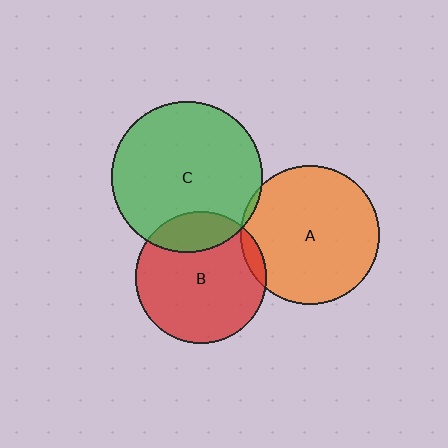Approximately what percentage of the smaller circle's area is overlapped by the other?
Approximately 20%.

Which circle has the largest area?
Circle C (green).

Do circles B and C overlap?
Yes.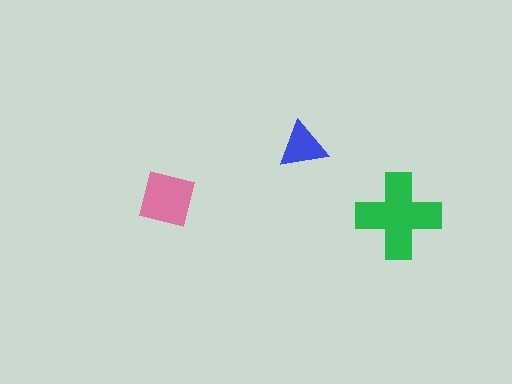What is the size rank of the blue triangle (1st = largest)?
3rd.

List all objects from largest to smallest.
The green cross, the pink square, the blue triangle.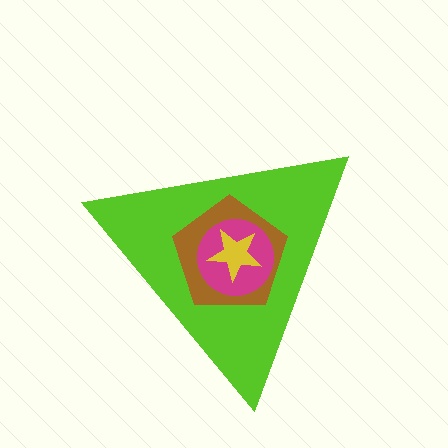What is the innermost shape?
The yellow star.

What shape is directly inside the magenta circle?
The yellow star.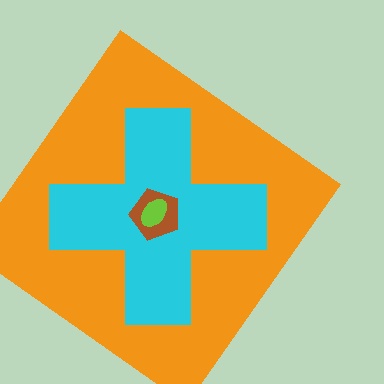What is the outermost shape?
The orange diamond.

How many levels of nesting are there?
4.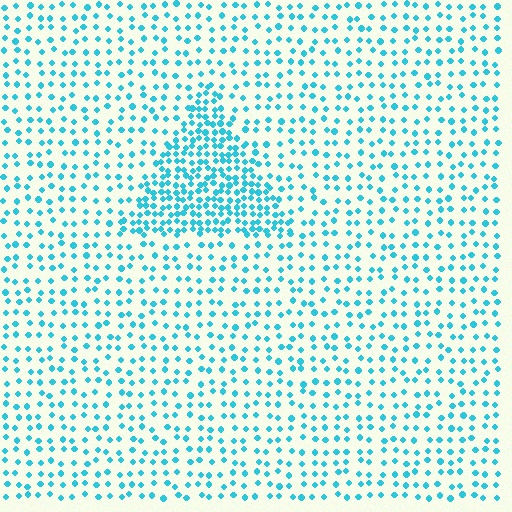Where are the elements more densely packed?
The elements are more densely packed inside the triangle boundary.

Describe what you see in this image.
The image contains small cyan elements arranged at two different densities. A triangle-shaped region is visible where the elements are more densely packed than the surrounding area.